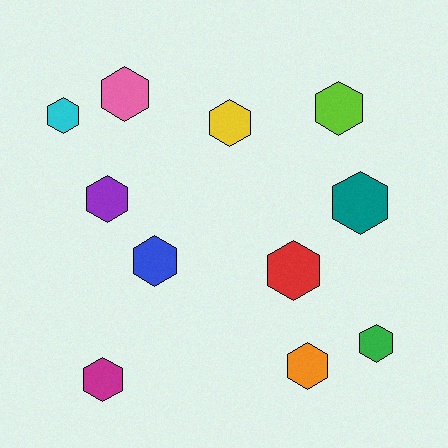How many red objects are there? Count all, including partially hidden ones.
There is 1 red object.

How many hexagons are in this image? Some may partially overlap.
There are 11 hexagons.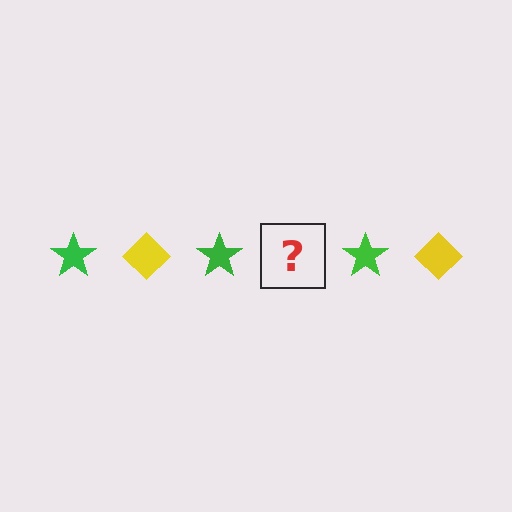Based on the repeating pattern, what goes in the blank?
The blank should be a yellow diamond.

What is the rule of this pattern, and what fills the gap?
The rule is that the pattern alternates between green star and yellow diamond. The gap should be filled with a yellow diamond.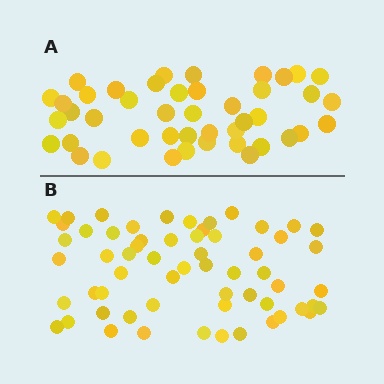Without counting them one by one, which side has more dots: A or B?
Region B (the bottom region) has more dots.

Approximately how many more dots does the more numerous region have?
Region B has approximately 15 more dots than region A.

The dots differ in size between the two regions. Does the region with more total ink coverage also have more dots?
No. Region A has more total ink coverage because its dots are larger, but region B actually contains more individual dots. Total area can be misleading — the number of items is what matters here.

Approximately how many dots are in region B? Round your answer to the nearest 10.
About 60 dots.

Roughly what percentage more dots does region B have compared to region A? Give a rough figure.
About 35% more.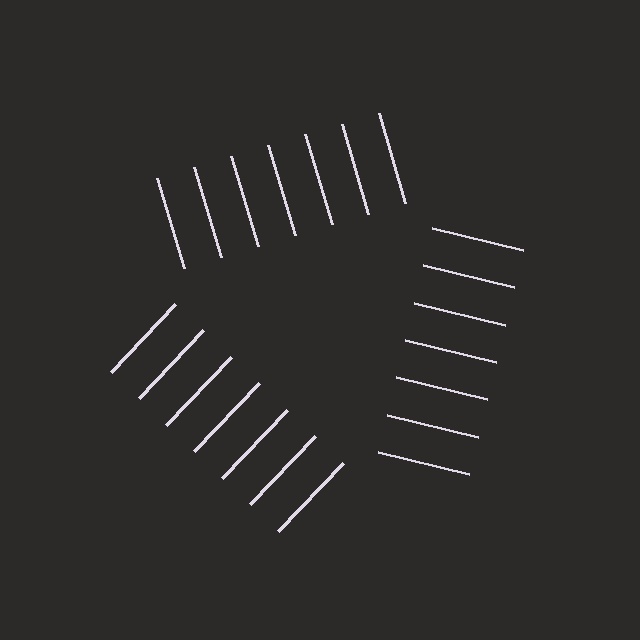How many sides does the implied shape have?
3 sides — the line-ends trace a triangle.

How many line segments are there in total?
21 — 7 along each of the 3 edges.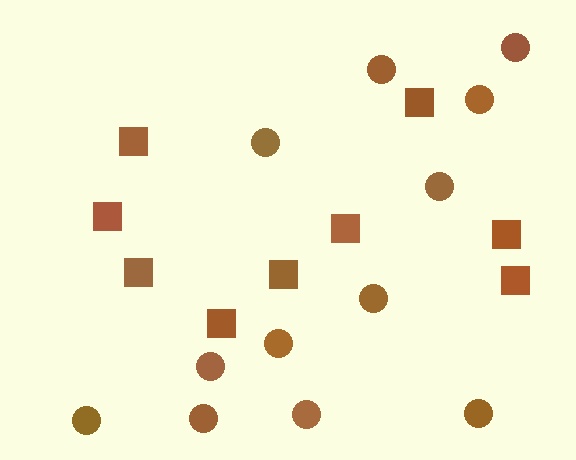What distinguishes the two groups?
There are 2 groups: one group of squares (9) and one group of circles (12).